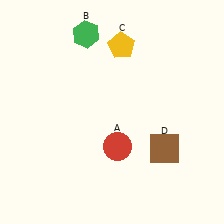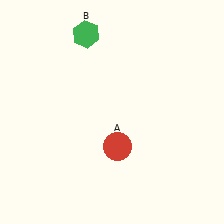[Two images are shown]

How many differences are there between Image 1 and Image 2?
There are 2 differences between the two images.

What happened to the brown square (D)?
The brown square (D) was removed in Image 2. It was in the bottom-right area of Image 1.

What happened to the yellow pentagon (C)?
The yellow pentagon (C) was removed in Image 2. It was in the top-right area of Image 1.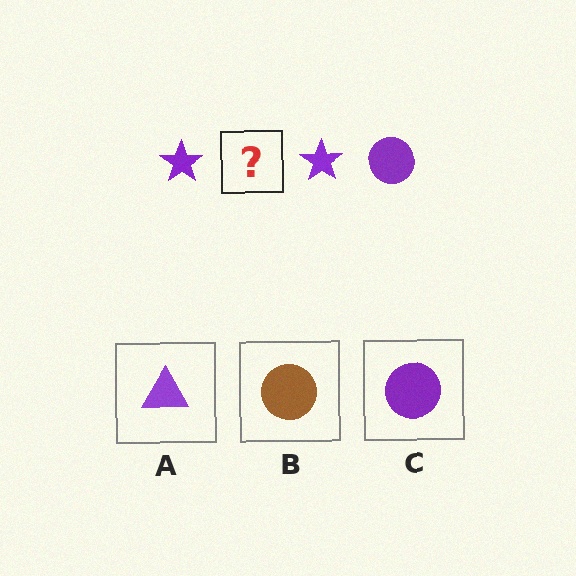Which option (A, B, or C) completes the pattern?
C.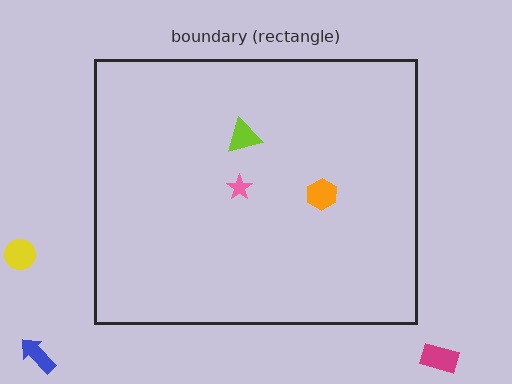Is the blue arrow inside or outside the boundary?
Outside.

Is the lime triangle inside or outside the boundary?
Inside.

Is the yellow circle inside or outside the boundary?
Outside.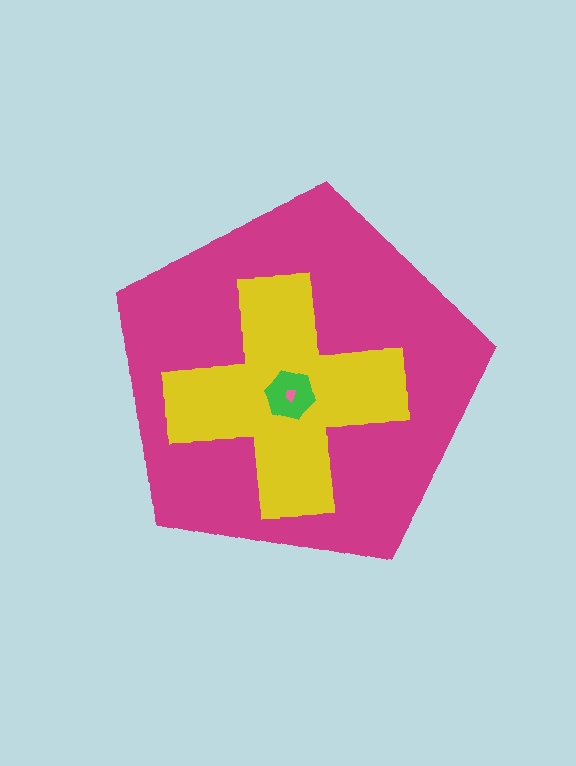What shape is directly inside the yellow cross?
The green hexagon.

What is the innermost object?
The pink trapezoid.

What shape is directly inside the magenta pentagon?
The yellow cross.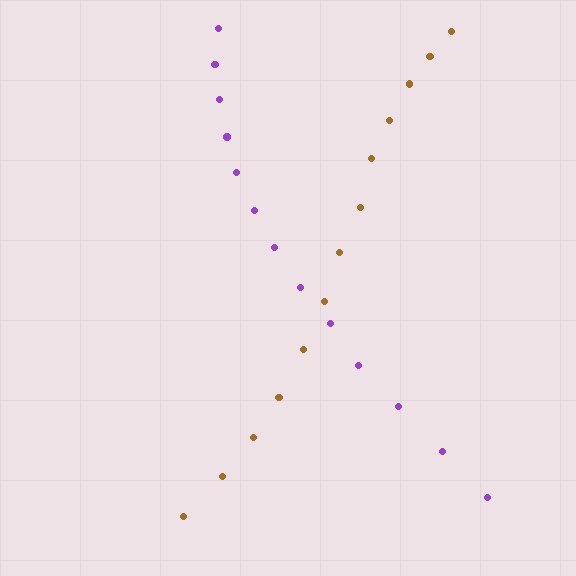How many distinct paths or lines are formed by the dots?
There are 2 distinct paths.